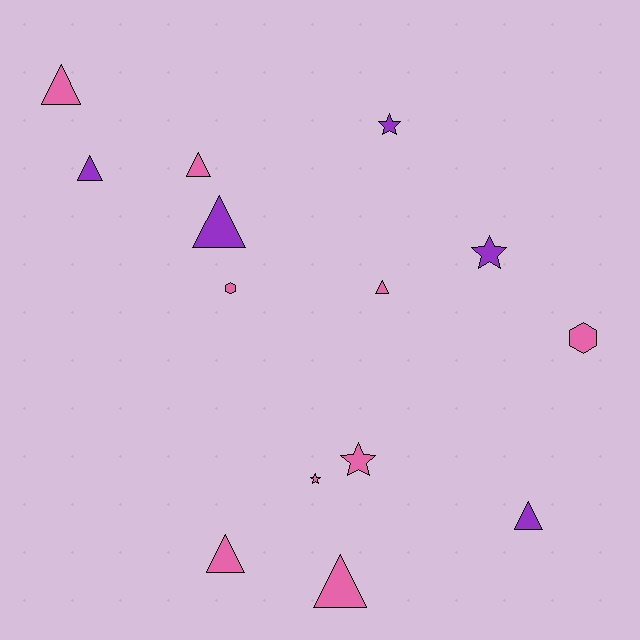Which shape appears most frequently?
Triangle, with 8 objects.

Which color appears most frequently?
Pink, with 9 objects.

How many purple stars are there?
There are 2 purple stars.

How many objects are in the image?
There are 14 objects.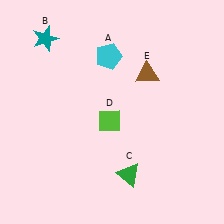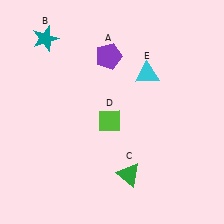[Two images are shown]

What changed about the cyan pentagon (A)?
In Image 1, A is cyan. In Image 2, it changed to purple.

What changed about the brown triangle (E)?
In Image 1, E is brown. In Image 2, it changed to cyan.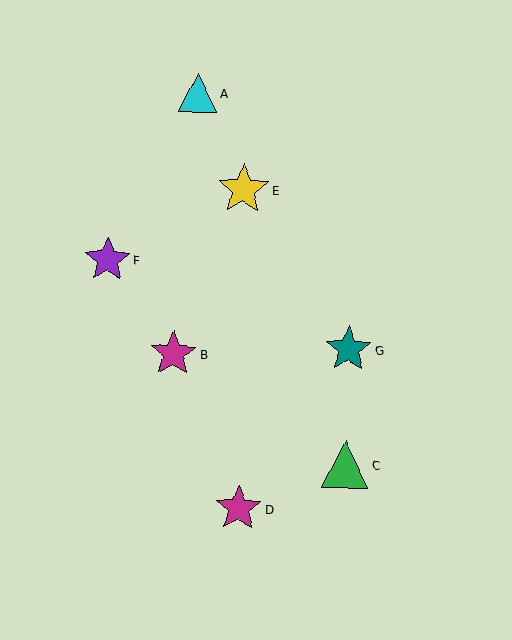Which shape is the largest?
The yellow star (labeled E) is the largest.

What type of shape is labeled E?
Shape E is a yellow star.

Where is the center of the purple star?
The center of the purple star is at (108, 260).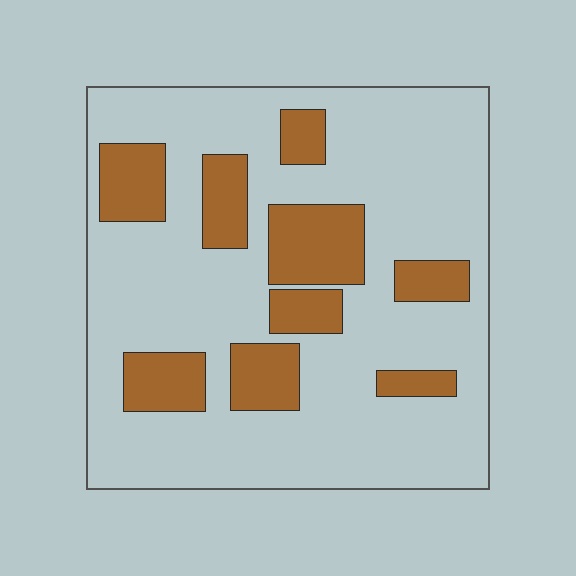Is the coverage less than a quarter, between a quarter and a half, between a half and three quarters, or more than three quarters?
Less than a quarter.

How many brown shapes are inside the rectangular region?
9.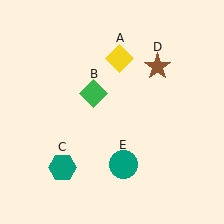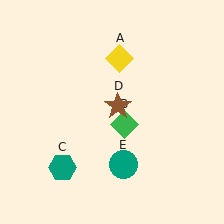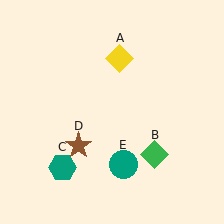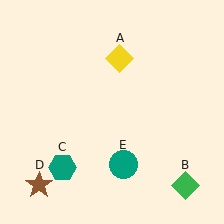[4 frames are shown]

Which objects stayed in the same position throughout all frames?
Yellow diamond (object A) and teal hexagon (object C) and teal circle (object E) remained stationary.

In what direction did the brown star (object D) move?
The brown star (object D) moved down and to the left.